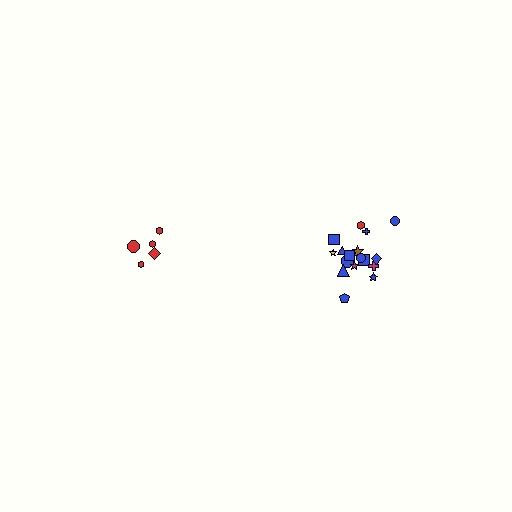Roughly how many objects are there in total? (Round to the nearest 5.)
Roughly 25 objects in total.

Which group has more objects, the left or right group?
The right group.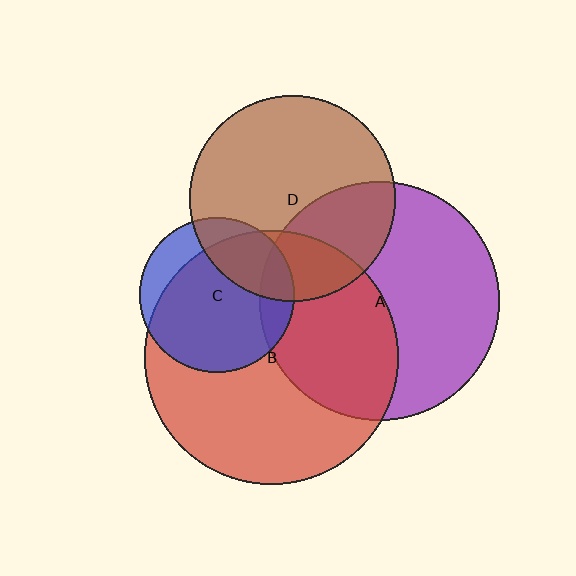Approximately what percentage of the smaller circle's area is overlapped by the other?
Approximately 80%.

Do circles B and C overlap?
Yes.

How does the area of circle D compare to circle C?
Approximately 1.8 times.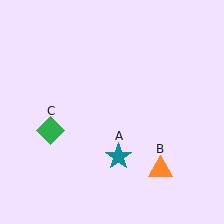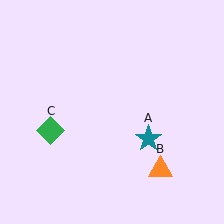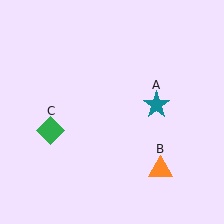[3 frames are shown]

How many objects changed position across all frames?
1 object changed position: teal star (object A).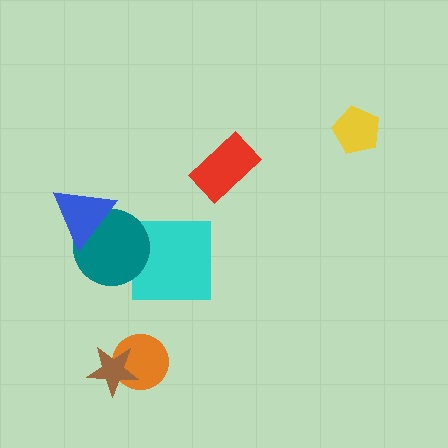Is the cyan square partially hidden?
Yes, it is partially covered by another shape.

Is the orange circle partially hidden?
Yes, it is partially covered by another shape.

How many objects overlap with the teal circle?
2 objects overlap with the teal circle.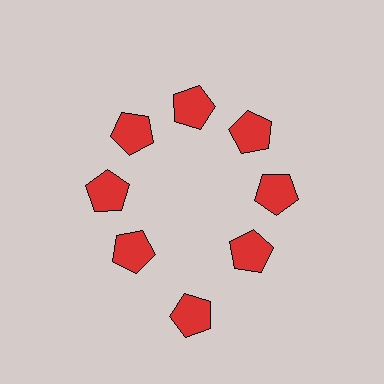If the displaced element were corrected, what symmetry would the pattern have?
It would have 8-fold rotational symmetry — the pattern would map onto itself every 45 degrees.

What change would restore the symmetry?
The symmetry would be restored by moving it inward, back onto the ring so that all 8 pentagons sit at equal angles and equal distance from the center.